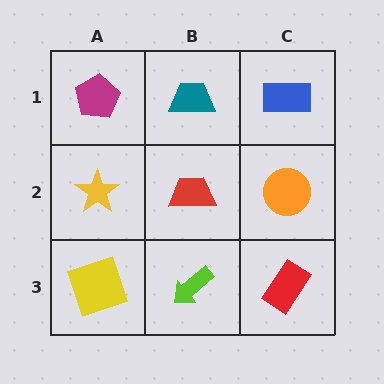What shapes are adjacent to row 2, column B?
A teal trapezoid (row 1, column B), a lime arrow (row 3, column B), a yellow star (row 2, column A), an orange circle (row 2, column C).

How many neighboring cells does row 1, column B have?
3.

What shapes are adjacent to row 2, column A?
A magenta pentagon (row 1, column A), a yellow square (row 3, column A), a red trapezoid (row 2, column B).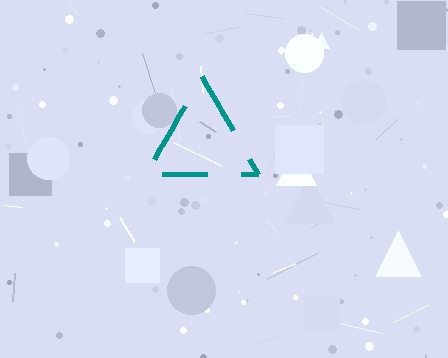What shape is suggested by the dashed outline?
The dashed outline suggests a triangle.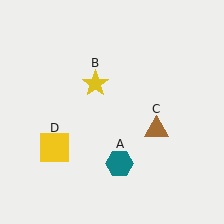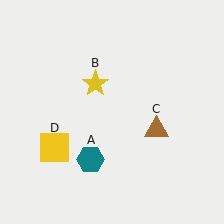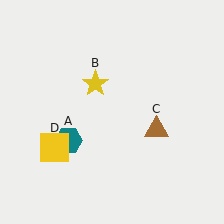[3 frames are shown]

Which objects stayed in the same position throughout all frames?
Yellow star (object B) and brown triangle (object C) and yellow square (object D) remained stationary.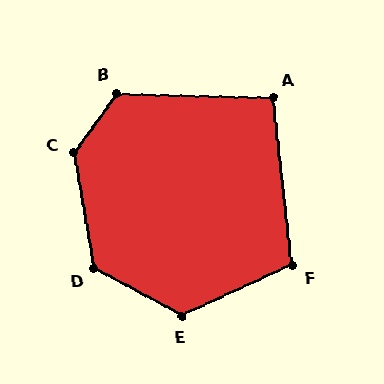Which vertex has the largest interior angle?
C, at approximately 135 degrees.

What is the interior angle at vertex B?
Approximately 124 degrees (obtuse).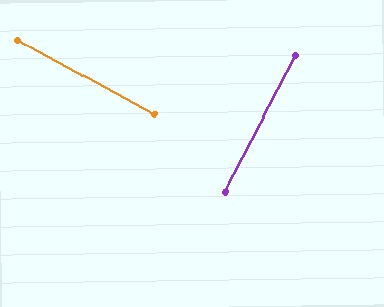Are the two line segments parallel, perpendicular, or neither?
Perpendicular — they meet at approximately 89°.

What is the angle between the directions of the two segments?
Approximately 89 degrees.